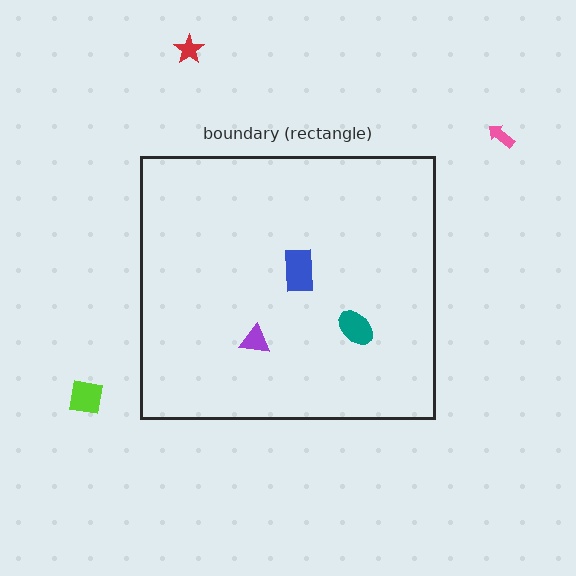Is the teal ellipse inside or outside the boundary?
Inside.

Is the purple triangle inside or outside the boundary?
Inside.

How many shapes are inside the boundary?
3 inside, 3 outside.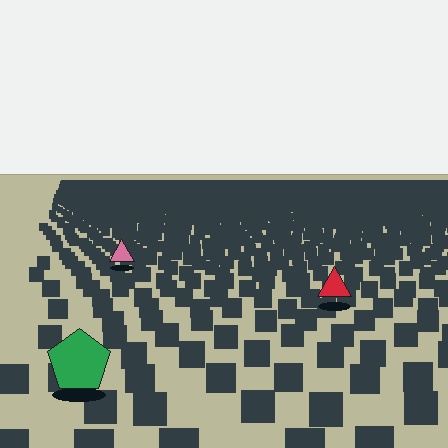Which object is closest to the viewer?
The green pentagon is closest. The texture marks near it are larger and more spread out.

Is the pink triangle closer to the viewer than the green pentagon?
No. The green pentagon is closer — you can tell from the texture gradient: the ground texture is coarser near it.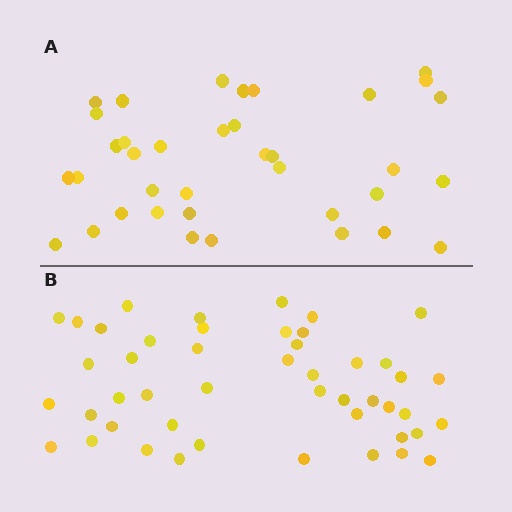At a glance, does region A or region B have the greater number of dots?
Region B (the bottom region) has more dots.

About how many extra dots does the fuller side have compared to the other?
Region B has roughly 10 or so more dots than region A.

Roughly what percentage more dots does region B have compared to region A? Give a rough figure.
About 25% more.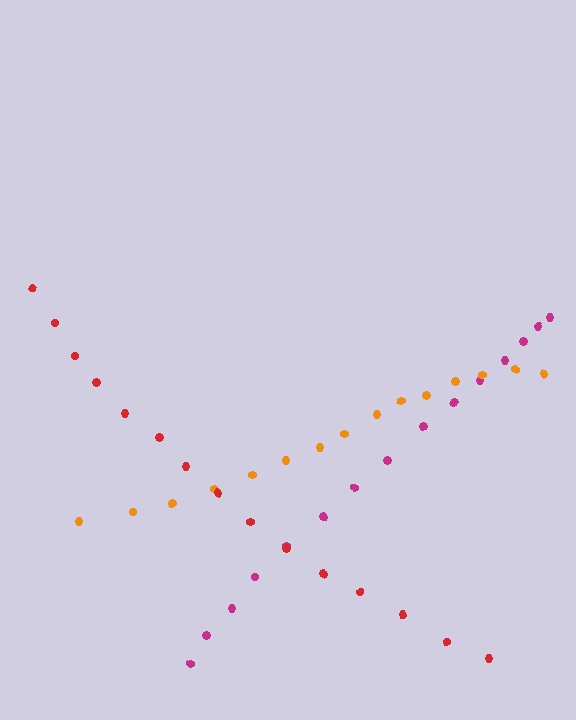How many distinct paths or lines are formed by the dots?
There are 3 distinct paths.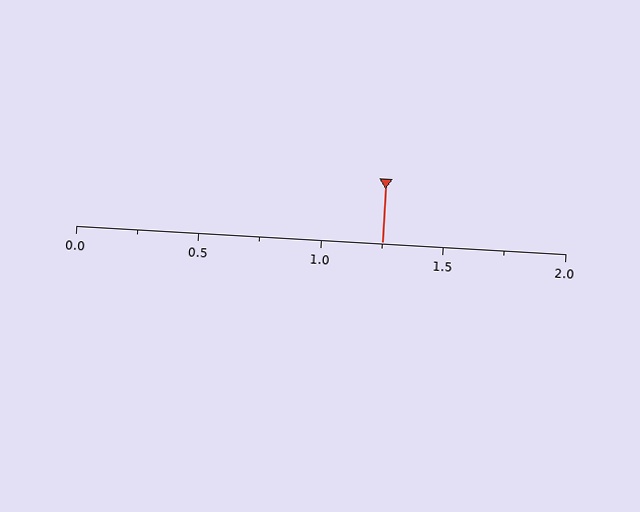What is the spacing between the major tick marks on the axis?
The major ticks are spaced 0.5 apart.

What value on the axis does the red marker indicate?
The marker indicates approximately 1.25.